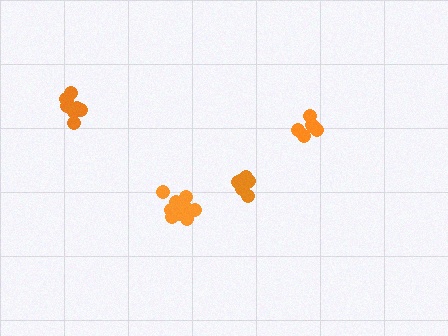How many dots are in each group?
Group 1: 9 dots, Group 2: 9 dots, Group 3: 6 dots, Group 4: 10 dots (34 total).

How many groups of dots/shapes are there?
There are 4 groups.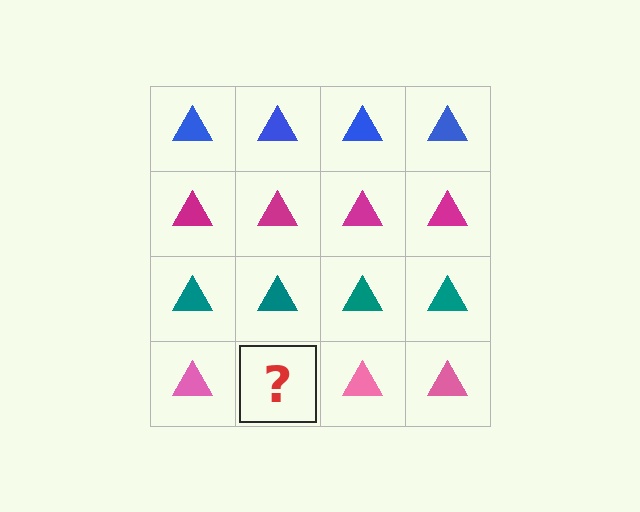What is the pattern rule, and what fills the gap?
The rule is that each row has a consistent color. The gap should be filled with a pink triangle.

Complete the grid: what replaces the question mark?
The question mark should be replaced with a pink triangle.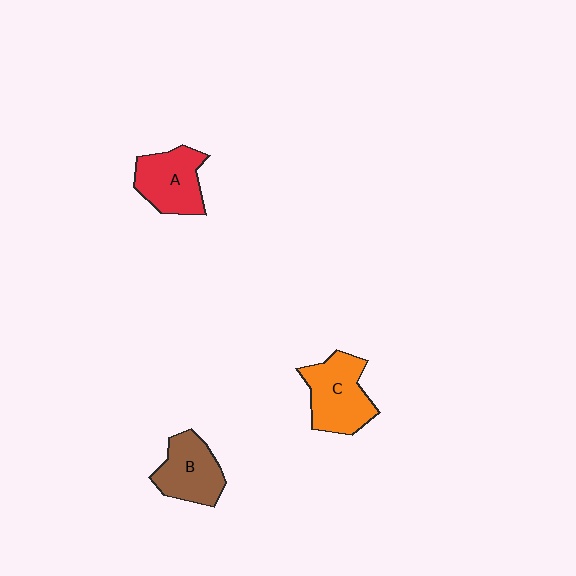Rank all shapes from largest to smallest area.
From largest to smallest: C (orange), A (red), B (brown).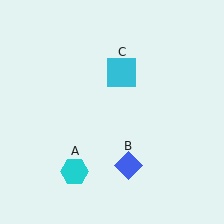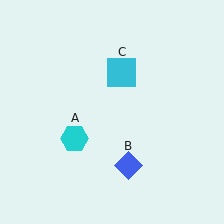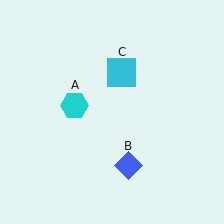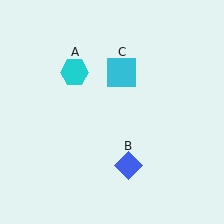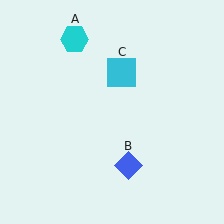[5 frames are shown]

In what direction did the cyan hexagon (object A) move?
The cyan hexagon (object A) moved up.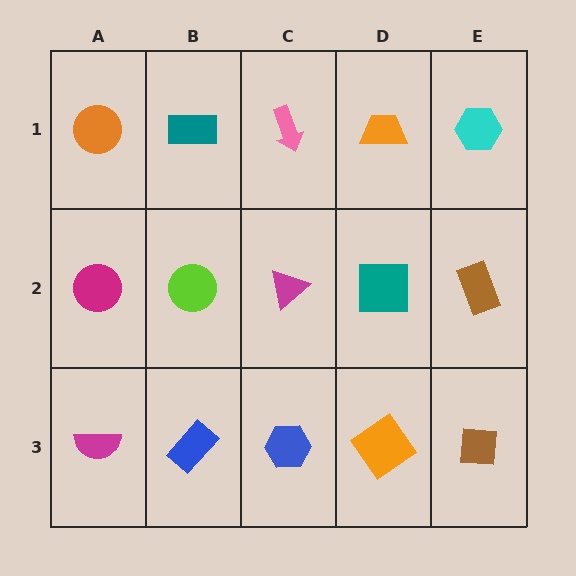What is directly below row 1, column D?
A teal square.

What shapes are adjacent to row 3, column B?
A lime circle (row 2, column B), a magenta semicircle (row 3, column A), a blue hexagon (row 3, column C).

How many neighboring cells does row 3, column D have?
3.